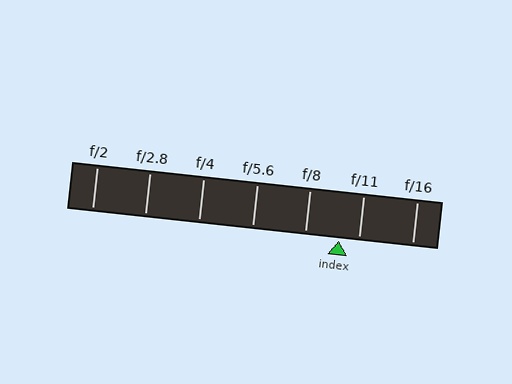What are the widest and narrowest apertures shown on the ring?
The widest aperture shown is f/2 and the narrowest is f/16.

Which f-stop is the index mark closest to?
The index mark is closest to f/11.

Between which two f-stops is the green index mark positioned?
The index mark is between f/8 and f/11.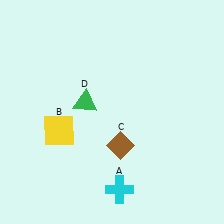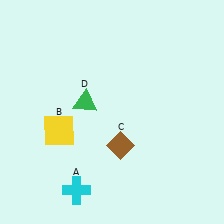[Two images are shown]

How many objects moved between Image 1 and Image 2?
1 object moved between the two images.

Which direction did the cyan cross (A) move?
The cyan cross (A) moved left.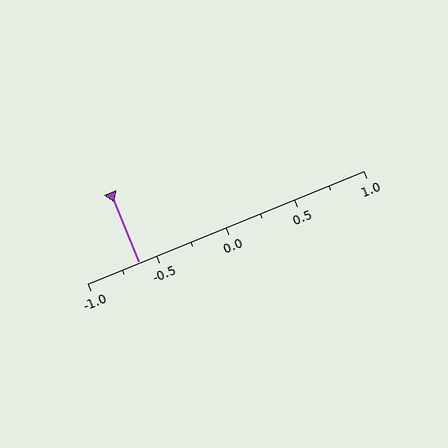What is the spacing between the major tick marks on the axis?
The major ticks are spaced 0.5 apart.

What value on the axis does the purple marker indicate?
The marker indicates approximately -0.62.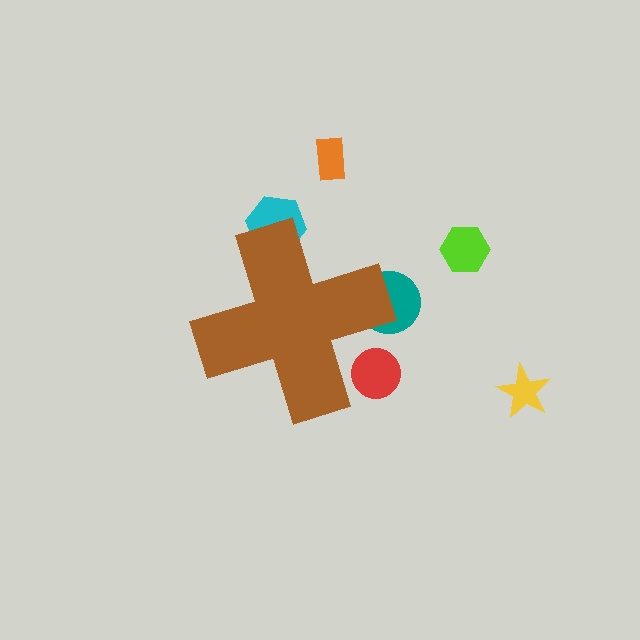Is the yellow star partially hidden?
No, the yellow star is fully visible.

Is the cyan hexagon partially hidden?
Yes, the cyan hexagon is partially hidden behind the brown cross.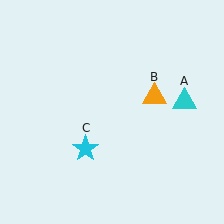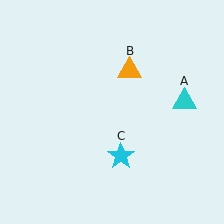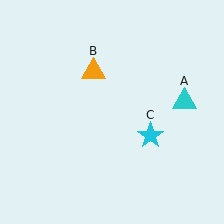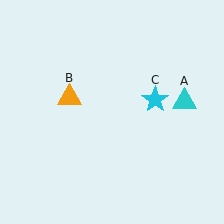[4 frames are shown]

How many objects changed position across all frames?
2 objects changed position: orange triangle (object B), cyan star (object C).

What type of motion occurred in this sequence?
The orange triangle (object B), cyan star (object C) rotated counterclockwise around the center of the scene.